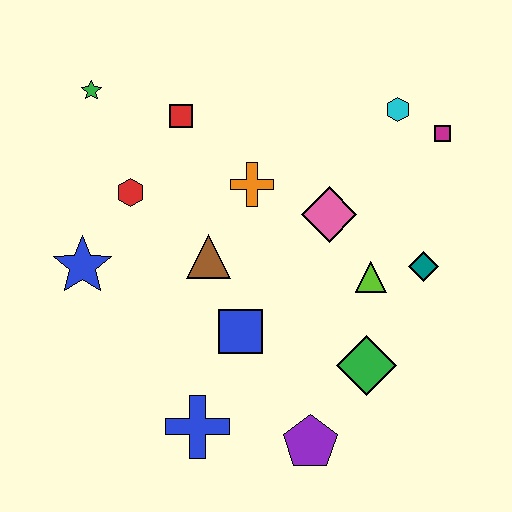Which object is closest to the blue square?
The brown triangle is closest to the blue square.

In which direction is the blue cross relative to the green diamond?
The blue cross is to the left of the green diamond.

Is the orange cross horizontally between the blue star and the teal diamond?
Yes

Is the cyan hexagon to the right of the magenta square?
No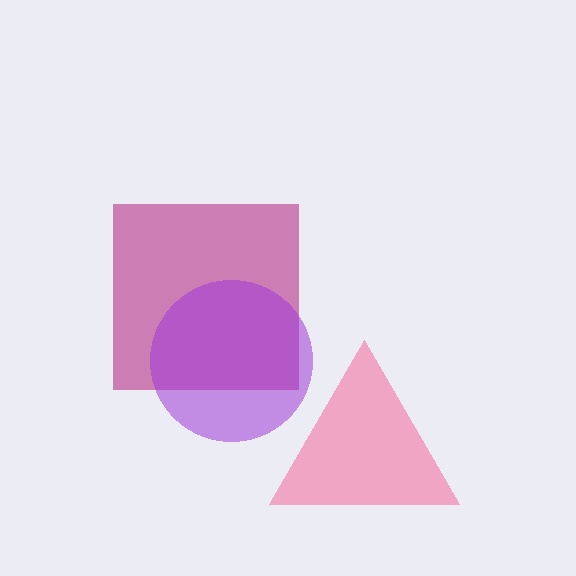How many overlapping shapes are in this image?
There are 3 overlapping shapes in the image.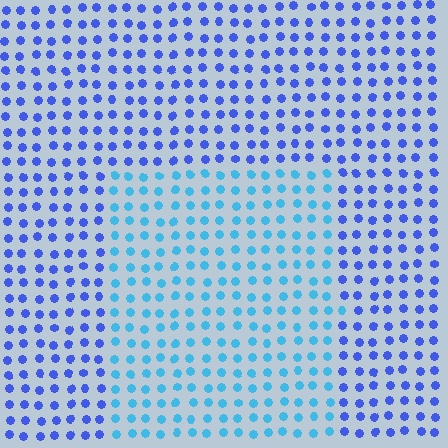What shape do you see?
I see a rectangle.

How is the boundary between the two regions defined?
The boundary is defined purely by a slight shift in hue (about 35 degrees). Spacing, size, and orientation are identical on both sides.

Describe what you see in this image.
The image is filled with small blue elements in a uniform arrangement. A rectangle-shaped region is visible where the elements are tinted to a slightly different hue, forming a subtle color boundary.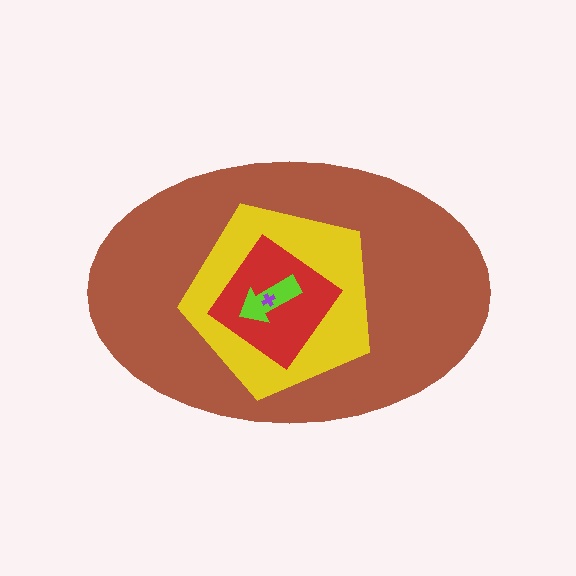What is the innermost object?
The purple cross.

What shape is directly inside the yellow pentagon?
The red diamond.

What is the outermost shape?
The brown ellipse.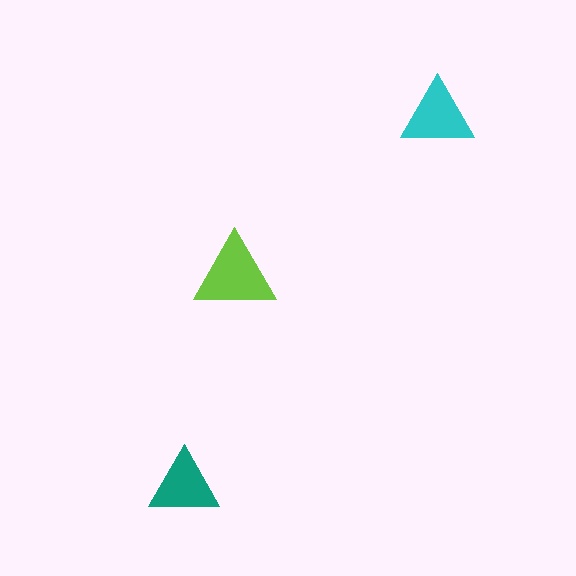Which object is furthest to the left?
The teal triangle is leftmost.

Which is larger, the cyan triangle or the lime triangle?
The lime one.